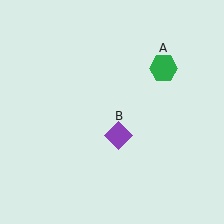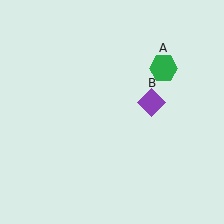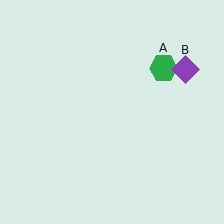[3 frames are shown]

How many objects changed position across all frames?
1 object changed position: purple diamond (object B).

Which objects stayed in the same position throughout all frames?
Green hexagon (object A) remained stationary.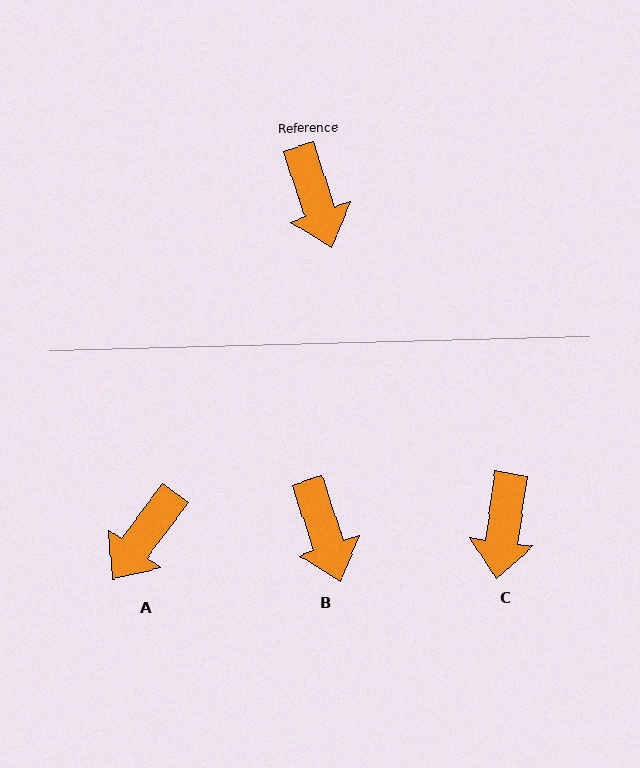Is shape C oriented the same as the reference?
No, it is off by about 26 degrees.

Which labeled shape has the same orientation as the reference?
B.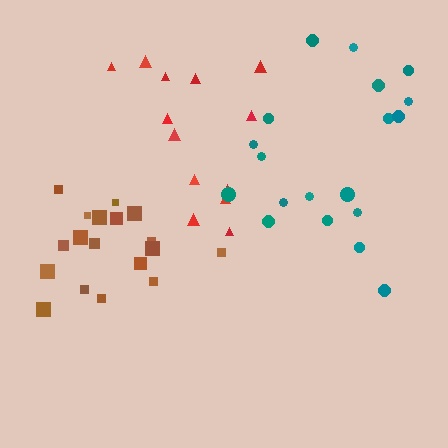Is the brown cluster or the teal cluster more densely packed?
Brown.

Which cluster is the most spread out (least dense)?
Red.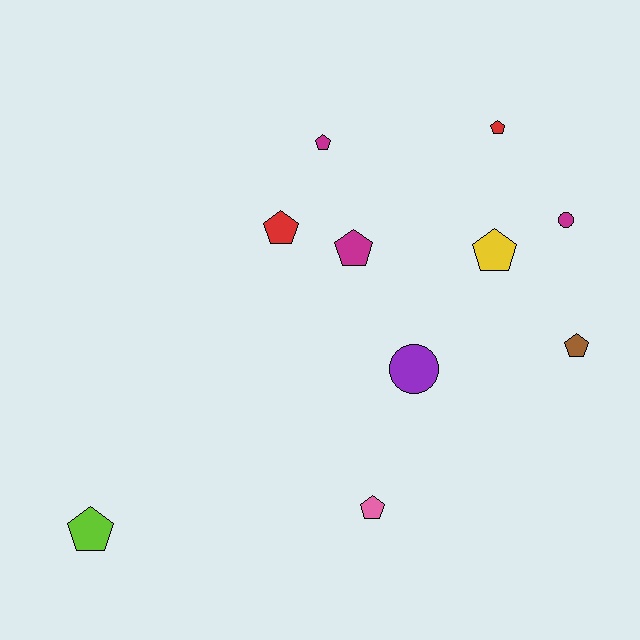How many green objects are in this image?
There are no green objects.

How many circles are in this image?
There are 2 circles.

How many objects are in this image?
There are 10 objects.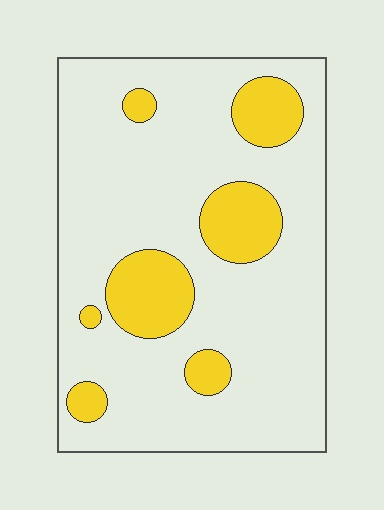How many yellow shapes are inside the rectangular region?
7.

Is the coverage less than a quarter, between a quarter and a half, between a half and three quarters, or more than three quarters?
Less than a quarter.